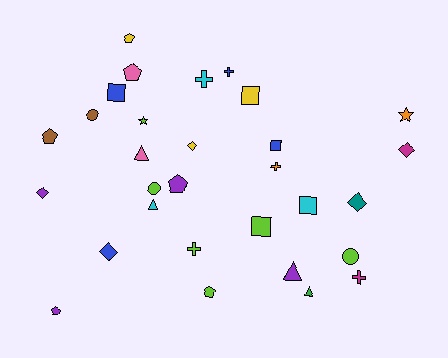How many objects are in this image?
There are 30 objects.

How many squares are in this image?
There are 5 squares.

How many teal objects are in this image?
There is 1 teal object.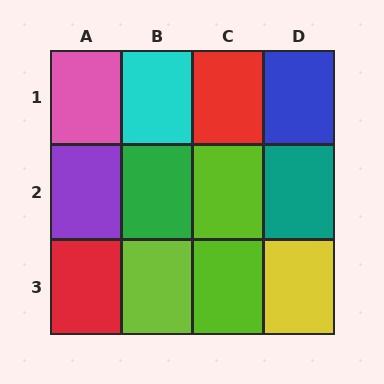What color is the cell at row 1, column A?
Pink.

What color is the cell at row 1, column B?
Cyan.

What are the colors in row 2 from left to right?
Purple, green, lime, teal.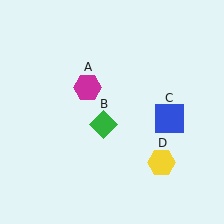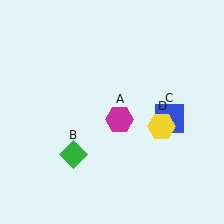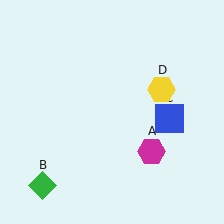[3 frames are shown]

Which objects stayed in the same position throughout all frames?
Blue square (object C) remained stationary.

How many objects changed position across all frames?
3 objects changed position: magenta hexagon (object A), green diamond (object B), yellow hexagon (object D).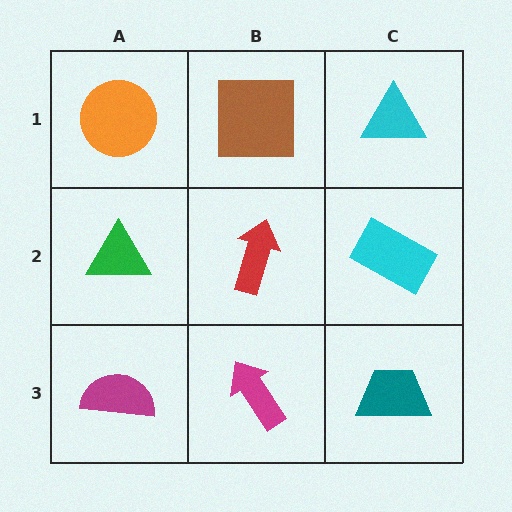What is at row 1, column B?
A brown square.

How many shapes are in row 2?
3 shapes.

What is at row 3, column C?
A teal trapezoid.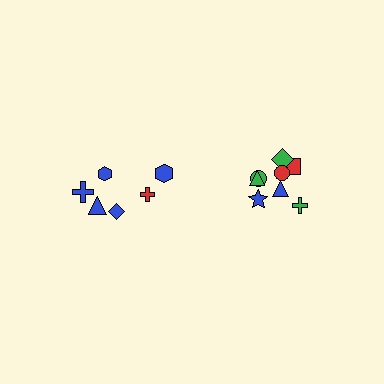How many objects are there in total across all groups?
There are 14 objects.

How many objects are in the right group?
There are 8 objects.